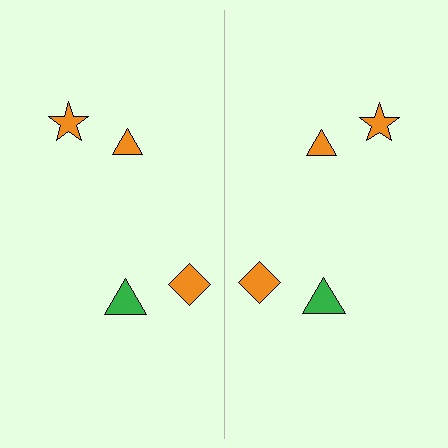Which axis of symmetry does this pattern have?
The pattern has a vertical axis of symmetry running through the center of the image.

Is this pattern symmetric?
Yes, this pattern has bilateral (reflection) symmetry.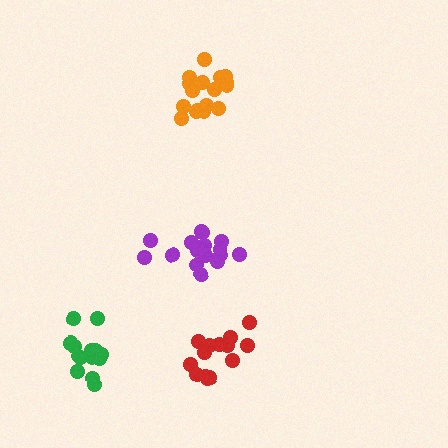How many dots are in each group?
Group 1: 14 dots, Group 2: 18 dots, Group 3: 14 dots, Group 4: 17 dots (63 total).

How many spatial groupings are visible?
There are 4 spatial groupings.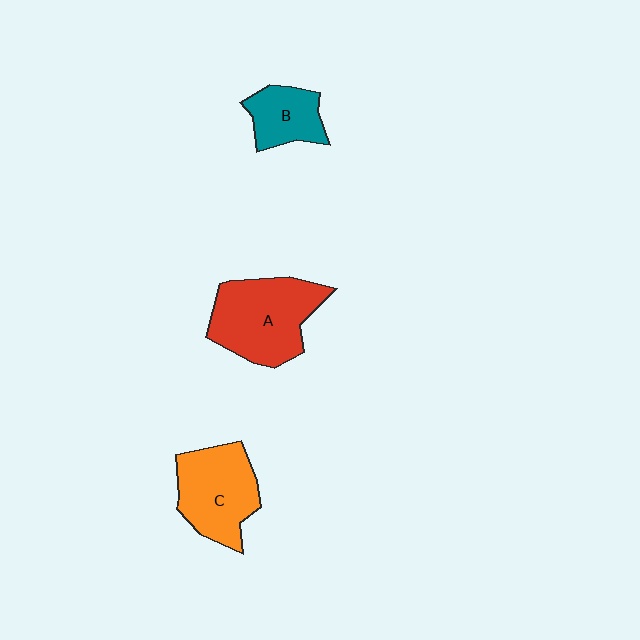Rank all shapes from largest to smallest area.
From largest to smallest: A (red), C (orange), B (teal).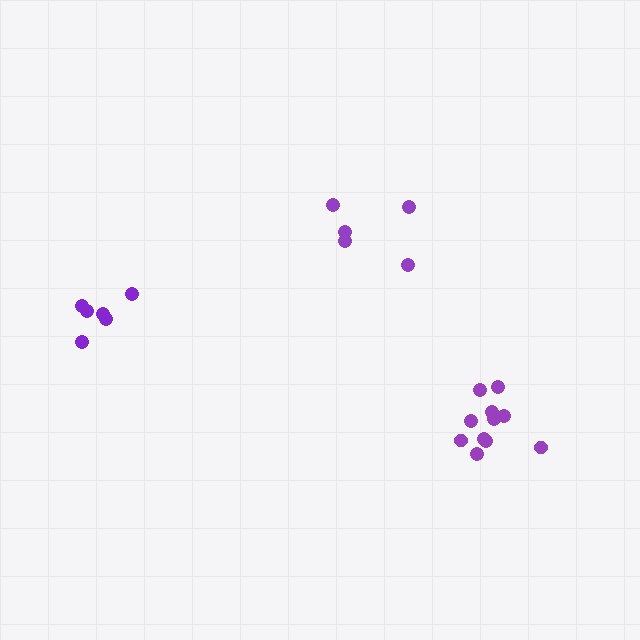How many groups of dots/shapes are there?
There are 3 groups.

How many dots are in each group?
Group 1: 6 dots, Group 2: 11 dots, Group 3: 5 dots (22 total).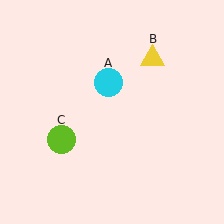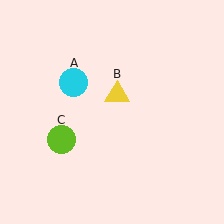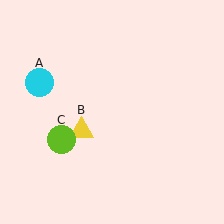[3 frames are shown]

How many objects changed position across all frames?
2 objects changed position: cyan circle (object A), yellow triangle (object B).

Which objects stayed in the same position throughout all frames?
Lime circle (object C) remained stationary.